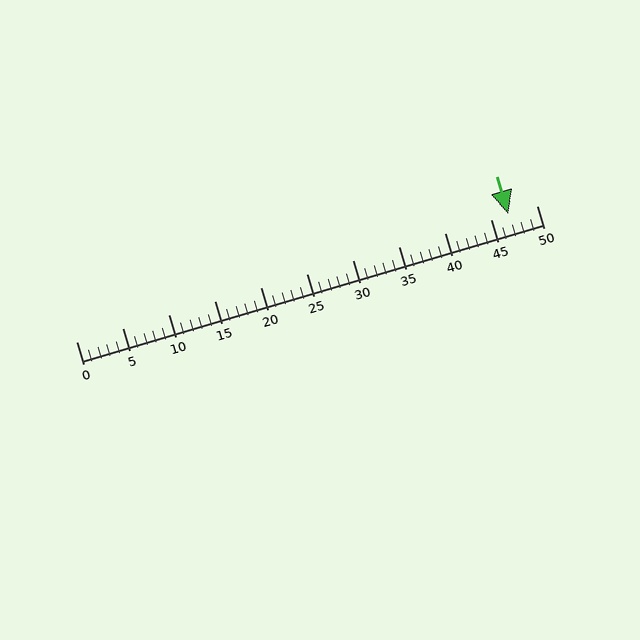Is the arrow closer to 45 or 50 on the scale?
The arrow is closer to 45.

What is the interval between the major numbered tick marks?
The major tick marks are spaced 5 units apart.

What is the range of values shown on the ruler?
The ruler shows values from 0 to 50.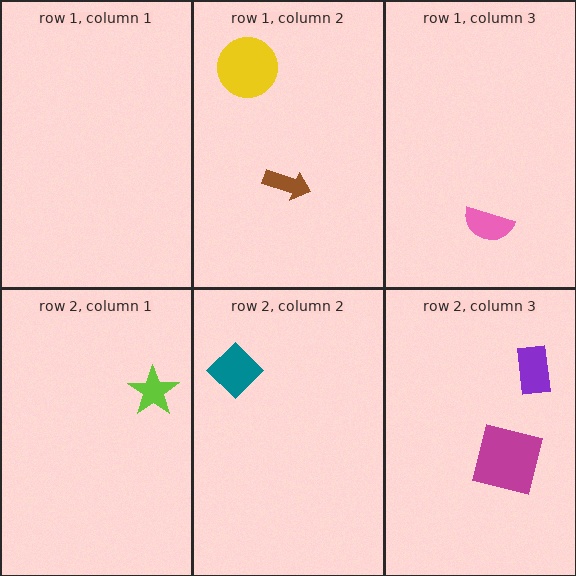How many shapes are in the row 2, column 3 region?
2.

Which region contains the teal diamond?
The row 2, column 2 region.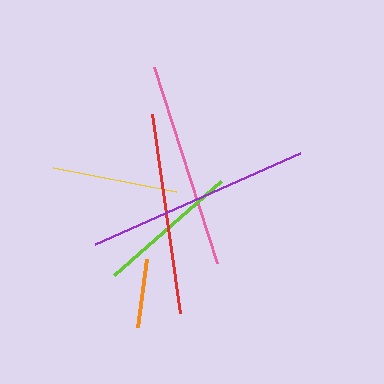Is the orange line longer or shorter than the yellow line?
The yellow line is longer than the orange line.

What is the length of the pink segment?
The pink segment is approximately 206 pixels long.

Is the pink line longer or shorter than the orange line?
The pink line is longer than the orange line.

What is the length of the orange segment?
The orange segment is approximately 69 pixels long.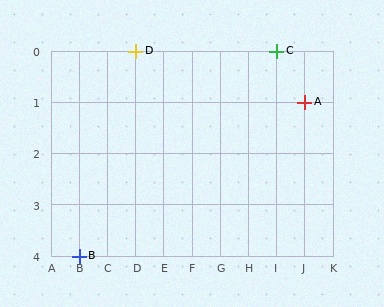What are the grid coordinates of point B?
Point B is at grid coordinates (B, 4).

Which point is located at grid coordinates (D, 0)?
Point D is at (D, 0).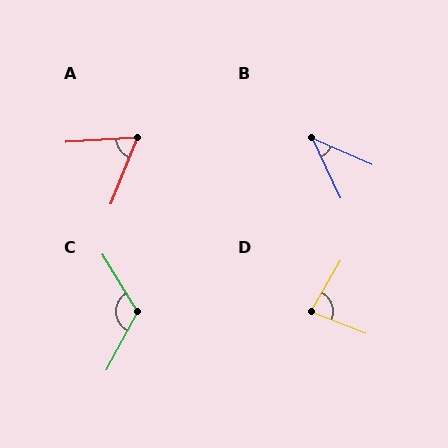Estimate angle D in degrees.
Approximately 82 degrees.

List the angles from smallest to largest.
B (41°), A (65°), D (82°), C (120°).